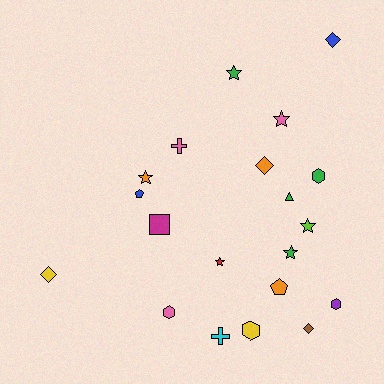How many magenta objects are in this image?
There is 1 magenta object.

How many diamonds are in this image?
There are 4 diamonds.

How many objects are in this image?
There are 20 objects.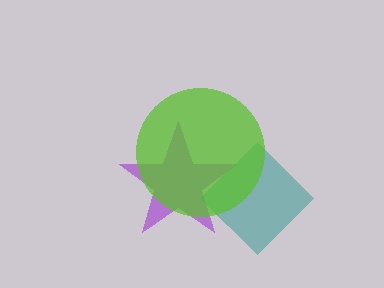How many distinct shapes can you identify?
There are 3 distinct shapes: a purple star, a teal diamond, a lime circle.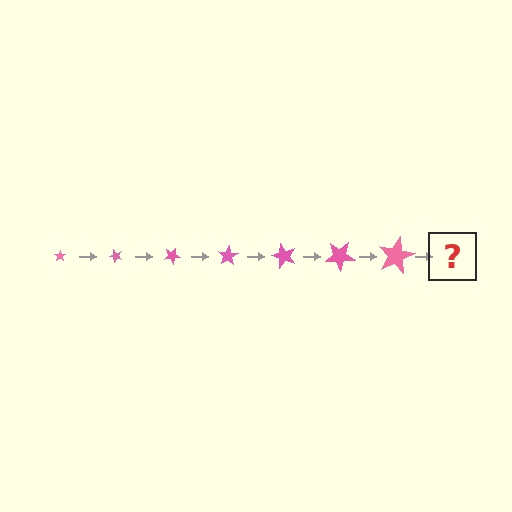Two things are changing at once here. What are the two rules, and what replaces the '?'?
The two rules are that the star grows larger each step and it rotates 50 degrees each step. The '?' should be a star, larger than the previous one and rotated 350 degrees from the start.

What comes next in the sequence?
The next element should be a star, larger than the previous one and rotated 350 degrees from the start.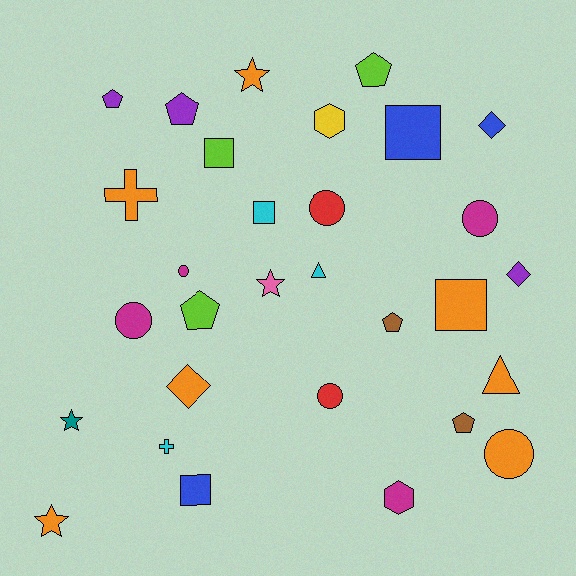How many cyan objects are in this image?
There are 3 cyan objects.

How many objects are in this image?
There are 30 objects.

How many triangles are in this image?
There are 2 triangles.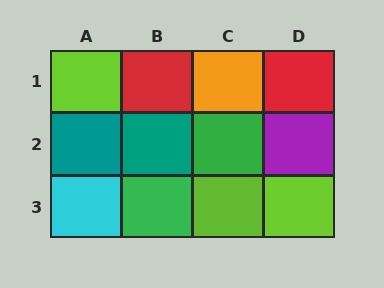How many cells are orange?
1 cell is orange.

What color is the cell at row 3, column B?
Green.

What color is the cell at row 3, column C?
Lime.